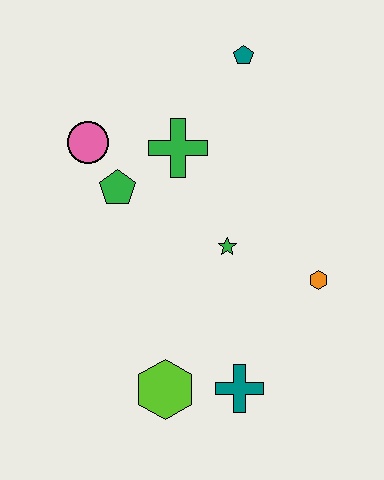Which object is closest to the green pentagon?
The pink circle is closest to the green pentagon.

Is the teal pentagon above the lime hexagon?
Yes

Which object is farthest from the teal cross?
The teal pentagon is farthest from the teal cross.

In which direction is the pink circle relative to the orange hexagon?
The pink circle is to the left of the orange hexagon.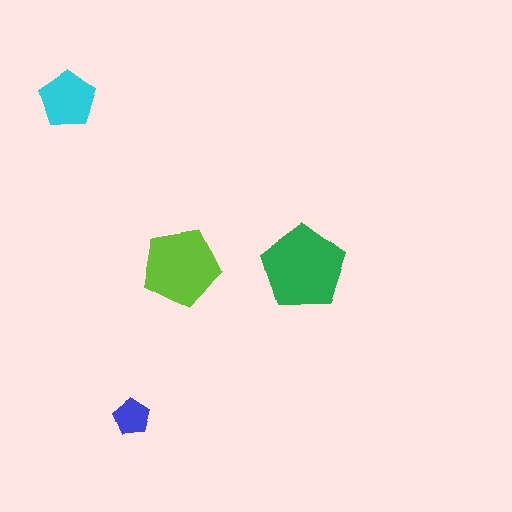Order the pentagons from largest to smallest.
the green one, the lime one, the cyan one, the blue one.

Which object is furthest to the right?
The green pentagon is rightmost.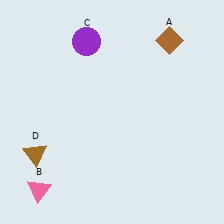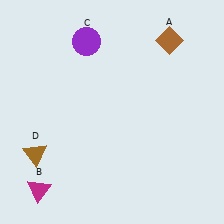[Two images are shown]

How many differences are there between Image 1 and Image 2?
There is 1 difference between the two images.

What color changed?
The triangle (B) changed from pink in Image 1 to magenta in Image 2.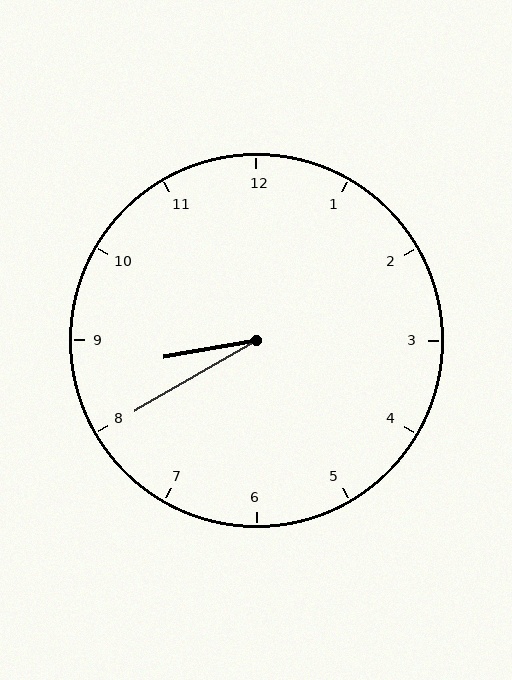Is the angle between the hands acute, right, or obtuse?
It is acute.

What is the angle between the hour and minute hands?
Approximately 20 degrees.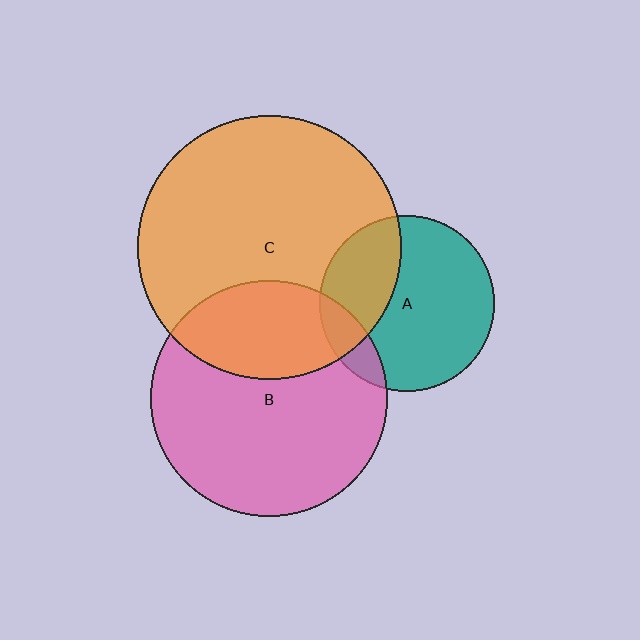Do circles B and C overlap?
Yes.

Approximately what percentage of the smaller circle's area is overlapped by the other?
Approximately 30%.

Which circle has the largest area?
Circle C (orange).